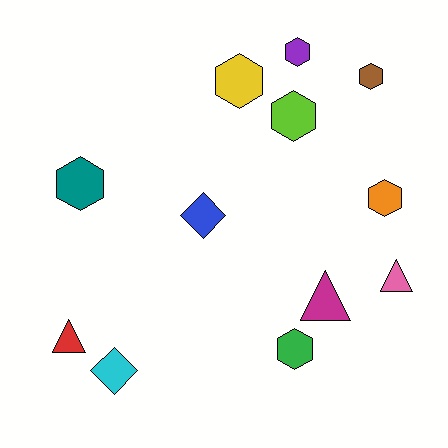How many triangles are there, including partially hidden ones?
There are 3 triangles.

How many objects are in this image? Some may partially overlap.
There are 12 objects.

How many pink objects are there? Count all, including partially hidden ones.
There is 1 pink object.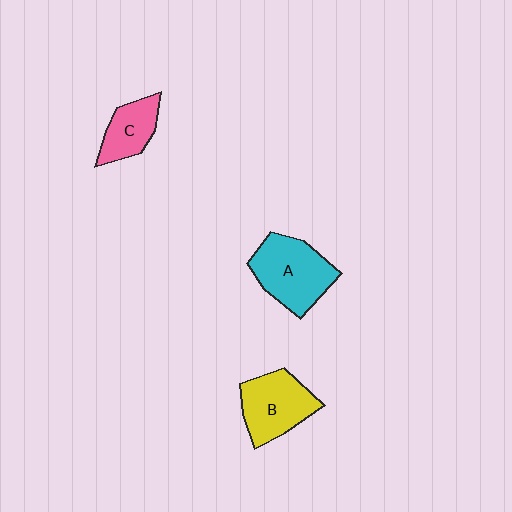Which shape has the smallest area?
Shape C (pink).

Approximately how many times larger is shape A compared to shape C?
Approximately 1.7 times.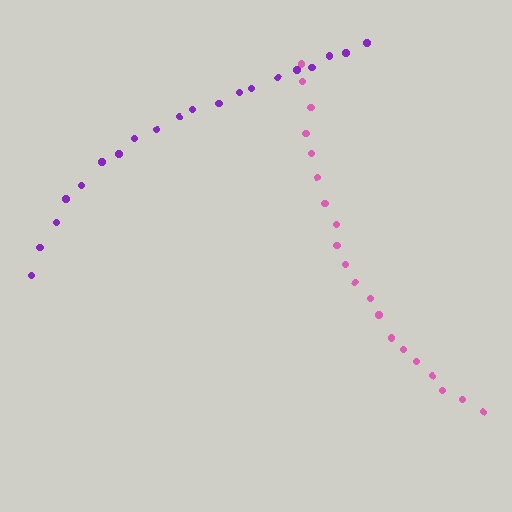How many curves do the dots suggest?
There are 2 distinct paths.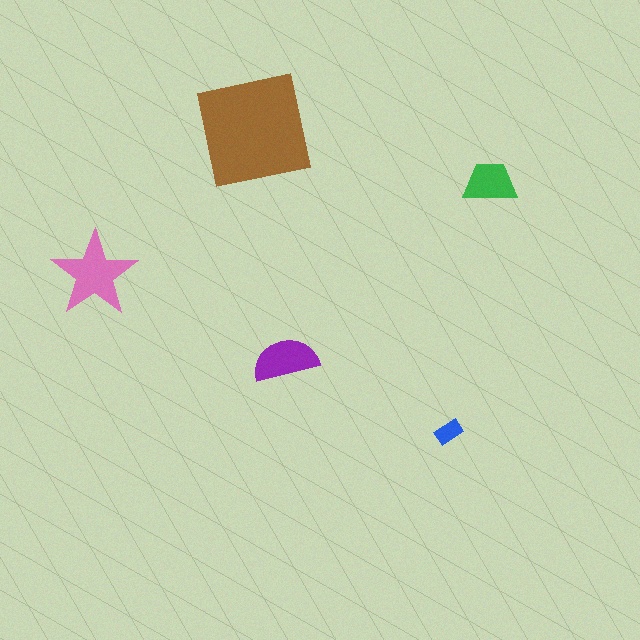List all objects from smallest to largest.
The blue rectangle, the green trapezoid, the purple semicircle, the pink star, the brown square.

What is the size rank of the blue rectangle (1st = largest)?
5th.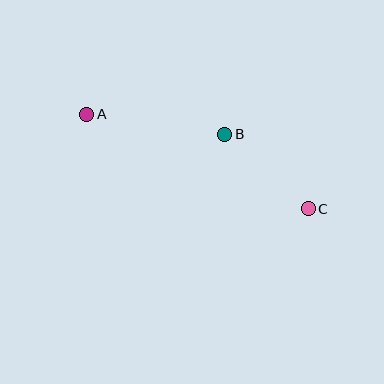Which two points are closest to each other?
Points B and C are closest to each other.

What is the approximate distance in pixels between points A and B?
The distance between A and B is approximately 139 pixels.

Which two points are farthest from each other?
Points A and C are farthest from each other.